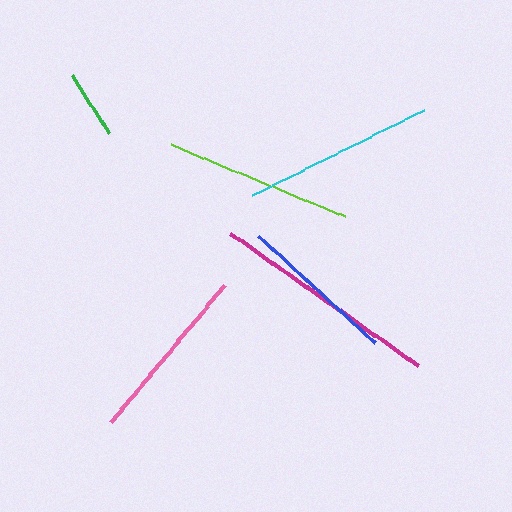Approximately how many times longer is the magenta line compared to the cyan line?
The magenta line is approximately 1.2 times the length of the cyan line.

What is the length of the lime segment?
The lime segment is approximately 189 pixels long.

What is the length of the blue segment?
The blue segment is approximately 158 pixels long.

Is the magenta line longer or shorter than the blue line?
The magenta line is longer than the blue line.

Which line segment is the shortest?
The green line is the shortest at approximately 68 pixels.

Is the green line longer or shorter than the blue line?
The blue line is longer than the green line.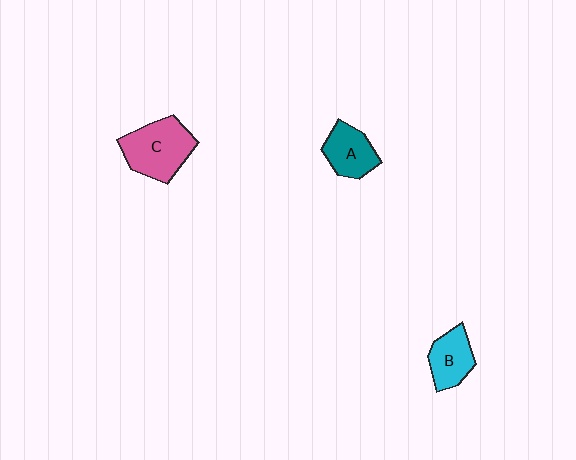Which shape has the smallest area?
Shape B (cyan).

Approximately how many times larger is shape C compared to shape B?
Approximately 1.6 times.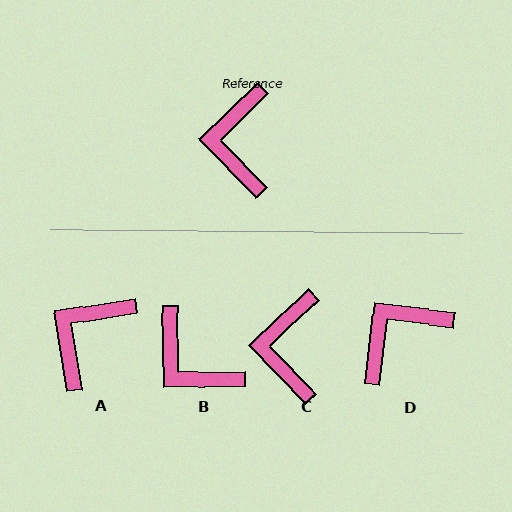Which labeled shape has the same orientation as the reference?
C.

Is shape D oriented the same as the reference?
No, it is off by about 51 degrees.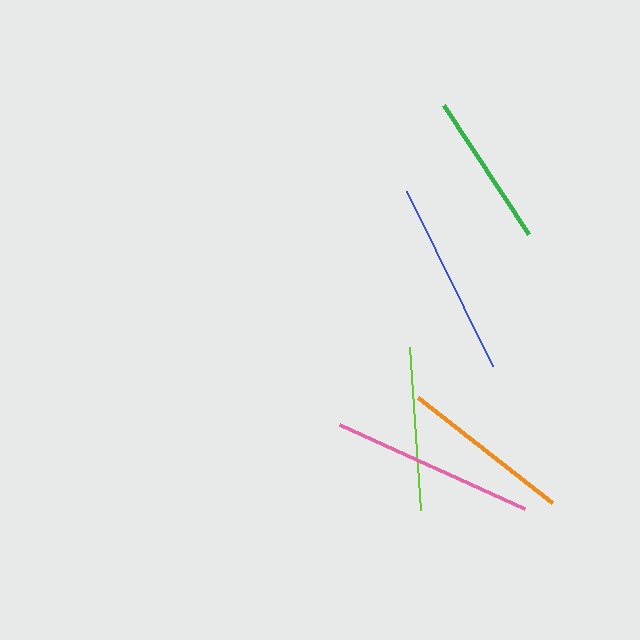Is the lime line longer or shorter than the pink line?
The pink line is longer than the lime line.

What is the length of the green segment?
The green segment is approximately 155 pixels long.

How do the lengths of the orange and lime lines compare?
The orange and lime lines are approximately the same length.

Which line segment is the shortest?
The green line is the shortest at approximately 155 pixels.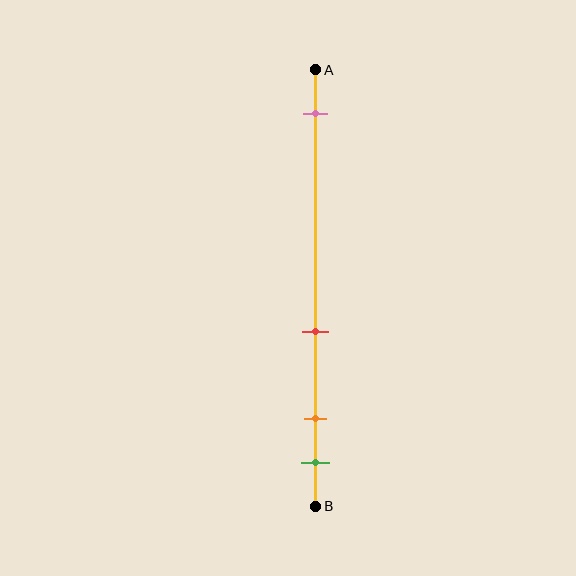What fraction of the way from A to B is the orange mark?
The orange mark is approximately 80% (0.8) of the way from A to B.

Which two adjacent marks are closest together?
The orange and green marks are the closest adjacent pair.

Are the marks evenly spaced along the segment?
No, the marks are not evenly spaced.